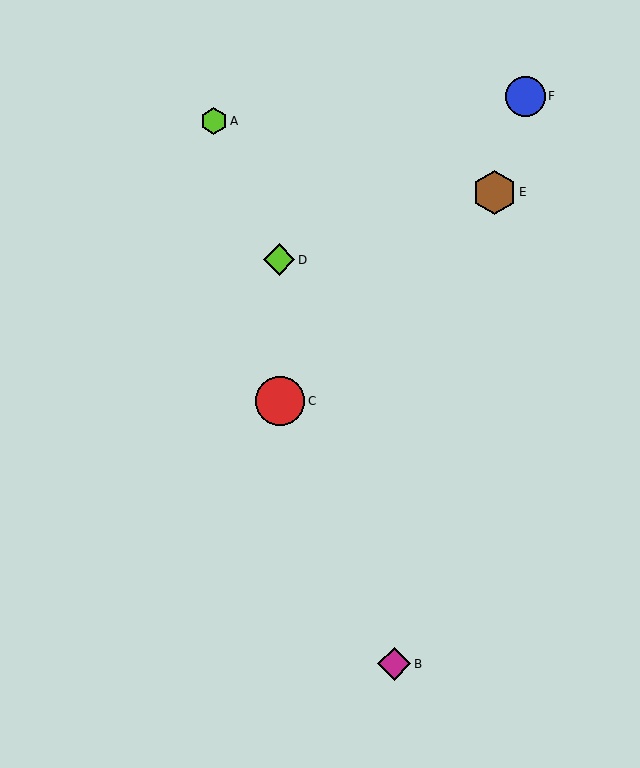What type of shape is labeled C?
Shape C is a red circle.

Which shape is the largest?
The red circle (labeled C) is the largest.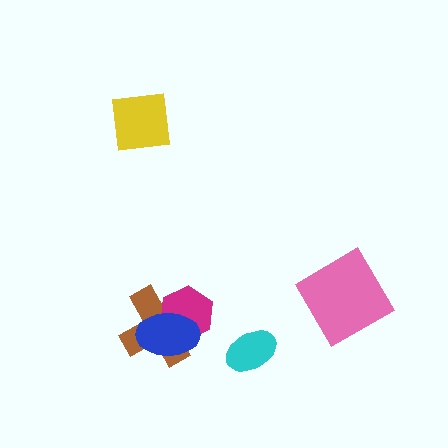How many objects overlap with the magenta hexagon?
2 objects overlap with the magenta hexagon.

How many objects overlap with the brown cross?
2 objects overlap with the brown cross.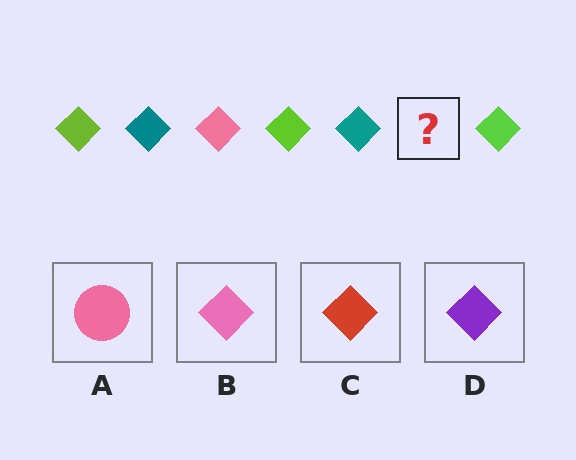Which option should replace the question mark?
Option B.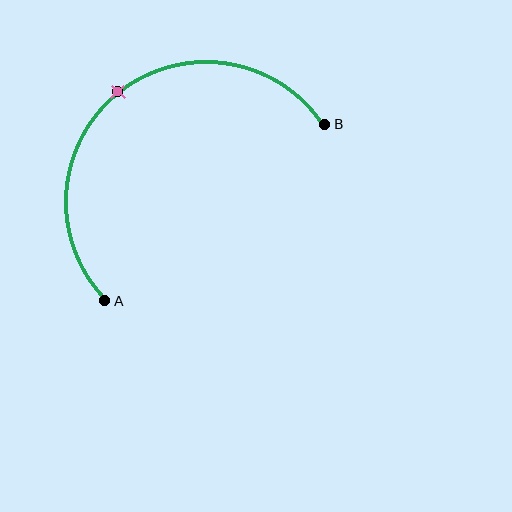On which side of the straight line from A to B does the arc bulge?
The arc bulges above and to the left of the straight line connecting A and B.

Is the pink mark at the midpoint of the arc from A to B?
Yes. The pink mark lies on the arc at equal arc-length from both A and B — it is the arc midpoint.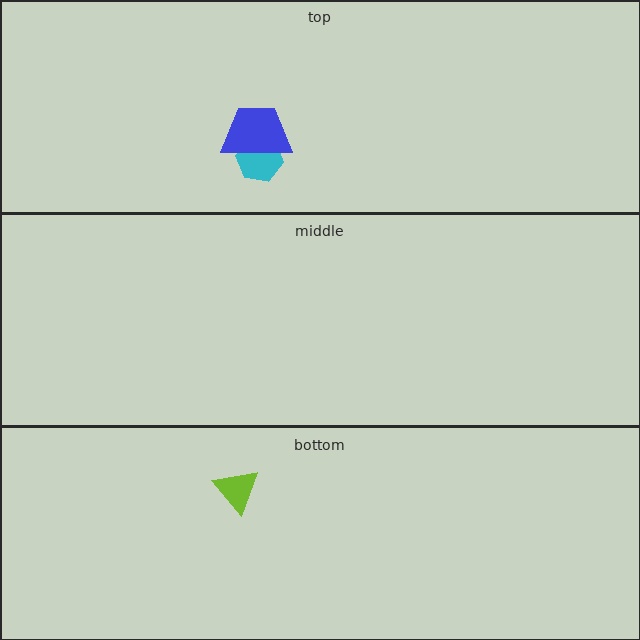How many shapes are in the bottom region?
1.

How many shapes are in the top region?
2.